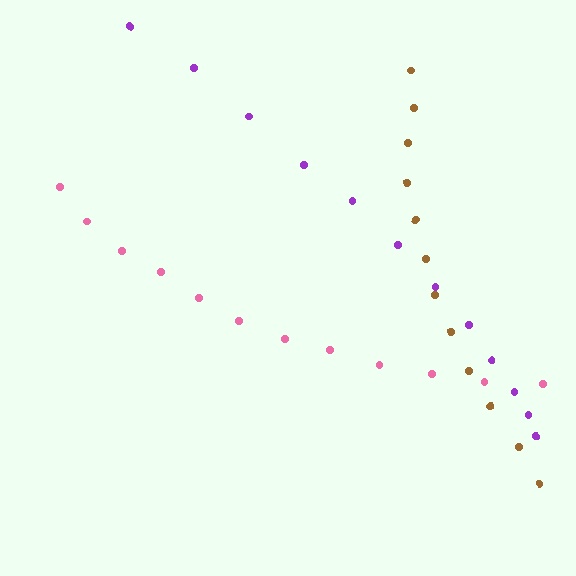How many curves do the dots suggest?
There are 3 distinct paths.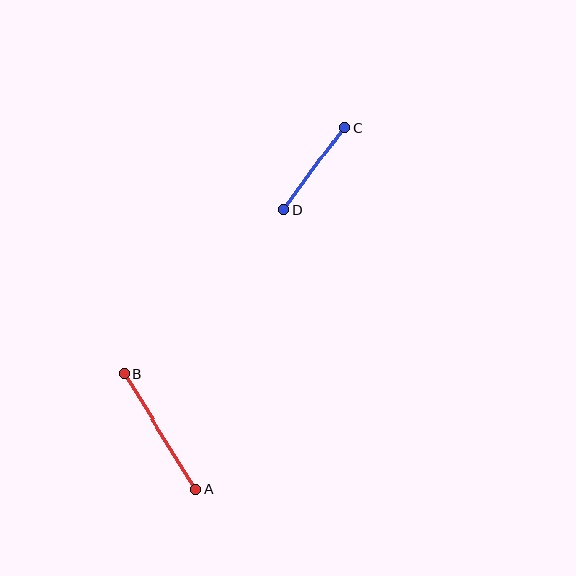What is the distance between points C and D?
The distance is approximately 103 pixels.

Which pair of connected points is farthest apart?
Points A and B are farthest apart.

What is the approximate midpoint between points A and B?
The midpoint is at approximately (160, 431) pixels.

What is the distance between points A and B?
The distance is approximately 135 pixels.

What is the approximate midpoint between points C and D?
The midpoint is at approximately (314, 169) pixels.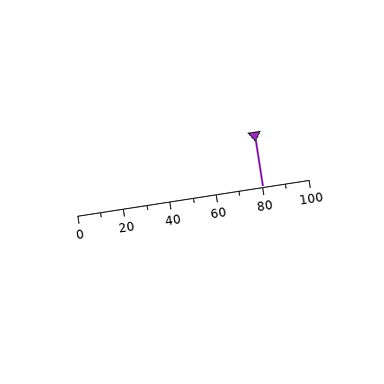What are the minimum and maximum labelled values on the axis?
The axis runs from 0 to 100.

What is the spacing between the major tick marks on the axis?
The major ticks are spaced 20 apart.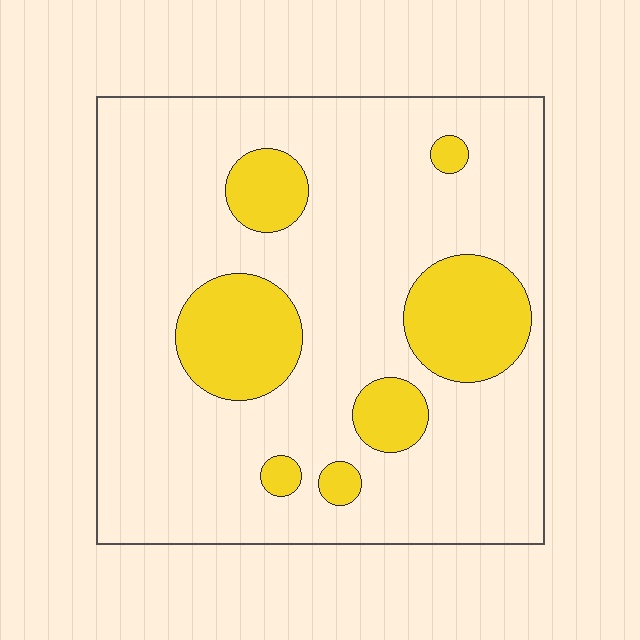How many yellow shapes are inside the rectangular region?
7.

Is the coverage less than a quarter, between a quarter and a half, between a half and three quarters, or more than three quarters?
Less than a quarter.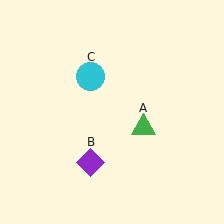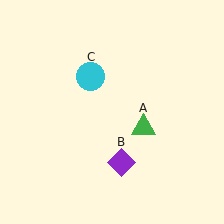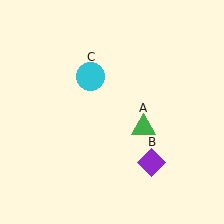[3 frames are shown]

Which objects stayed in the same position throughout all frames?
Green triangle (object A) and cyan circle (object C) remained stationary.